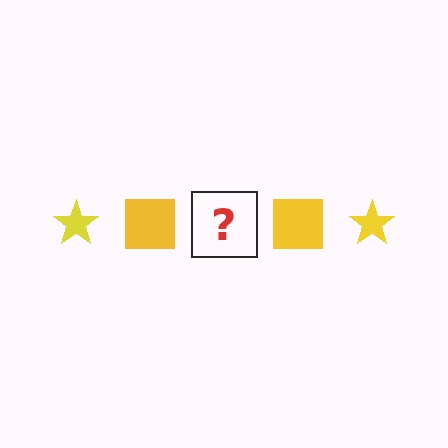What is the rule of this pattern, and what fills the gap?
The rule is that the pattern cycles through star, square shapes in yellow. The gap should be filled with a yellow star.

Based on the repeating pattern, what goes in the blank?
The blank should be a yellow star.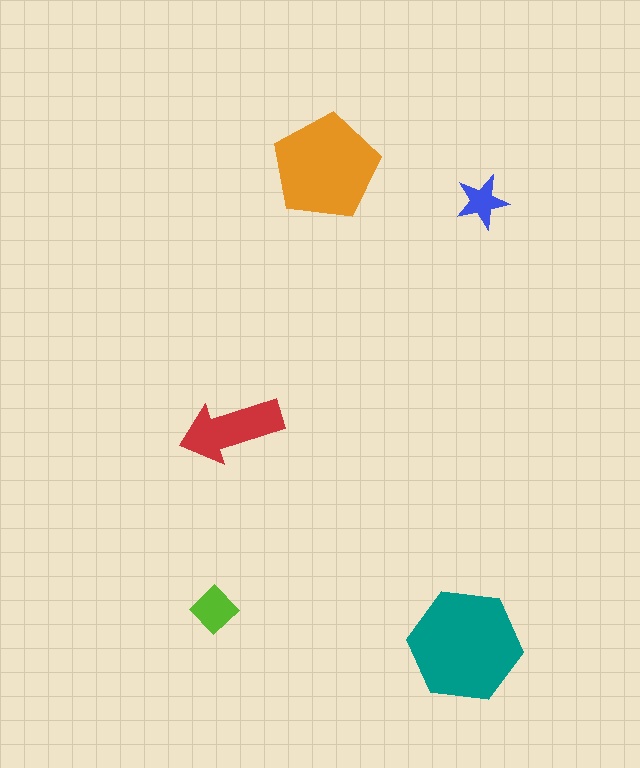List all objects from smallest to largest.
The blue star, the lime diamond, the red arrow, the orange pentagon, the teal hexagon.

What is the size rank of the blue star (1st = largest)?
5th.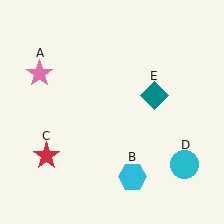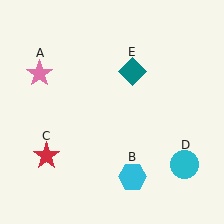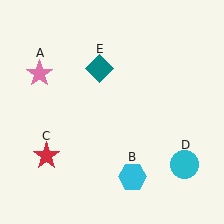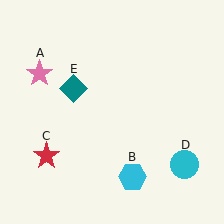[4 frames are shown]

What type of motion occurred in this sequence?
The teal diamond (object E) rotated counterclockwise around the center of the scene.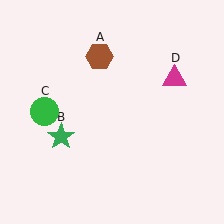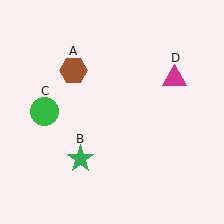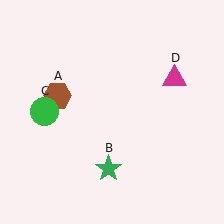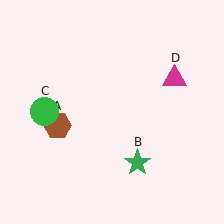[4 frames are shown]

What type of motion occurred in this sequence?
The brown hexagon (object A), green star (object B) rotated counterclockwise around the center of the scene.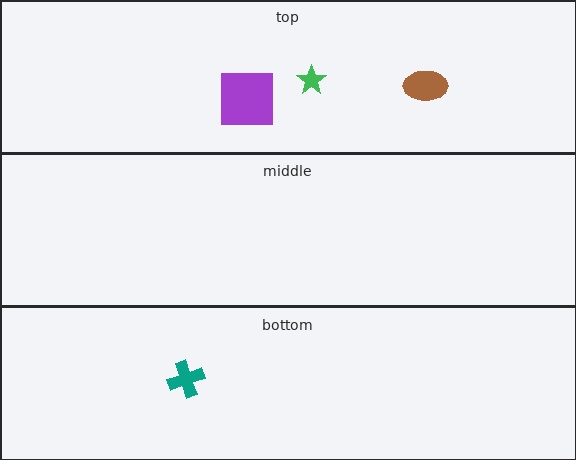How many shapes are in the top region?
3.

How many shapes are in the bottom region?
1.